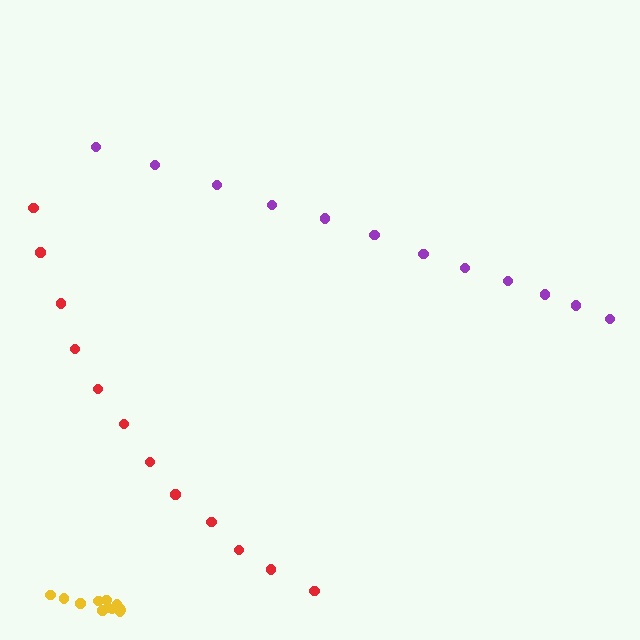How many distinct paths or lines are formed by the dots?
There are 3 distinct paths.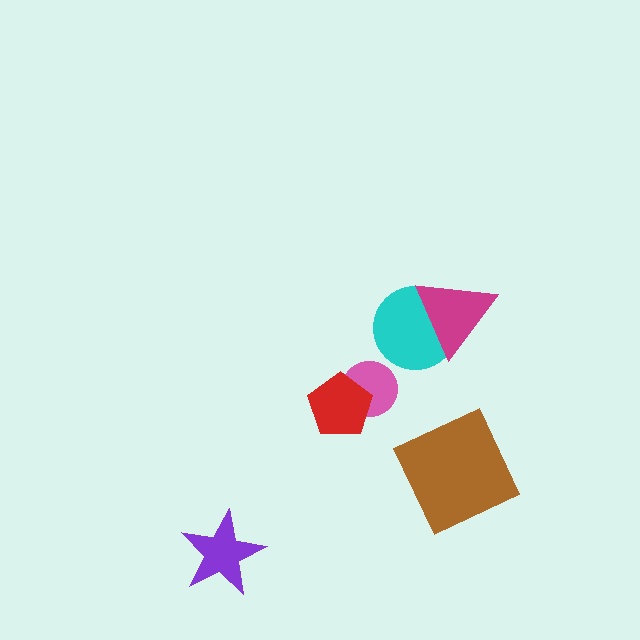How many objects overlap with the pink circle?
1 object overlaps with the pink circle.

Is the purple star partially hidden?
No, no other shape covers it.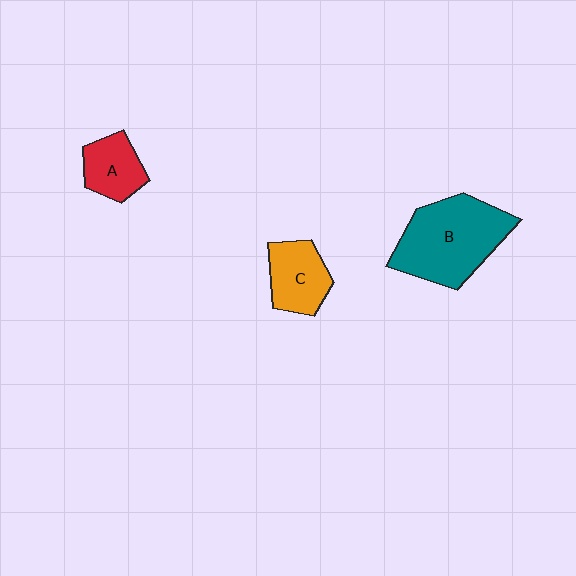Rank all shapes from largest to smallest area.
From largest to smallest: B (teal), C (orange), A (red).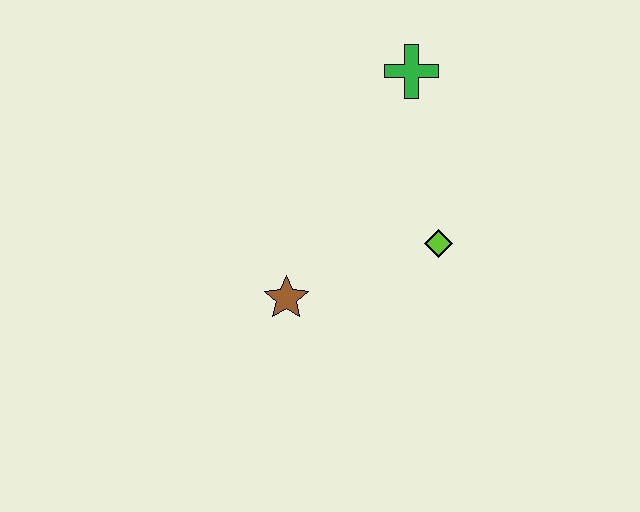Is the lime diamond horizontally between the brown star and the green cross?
No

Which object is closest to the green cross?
The lime diamond is closest to the green cross.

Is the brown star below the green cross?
Yes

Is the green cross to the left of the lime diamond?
Yes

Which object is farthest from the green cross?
The brown star is farthest from the green cross.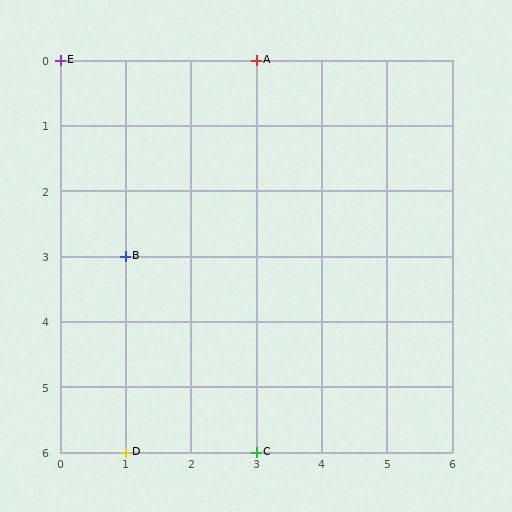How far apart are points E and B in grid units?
Points E and B are 1 column and 3 rows apart (about 3.2 grid units diagonally).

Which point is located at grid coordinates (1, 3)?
Point B is at (1, 3).